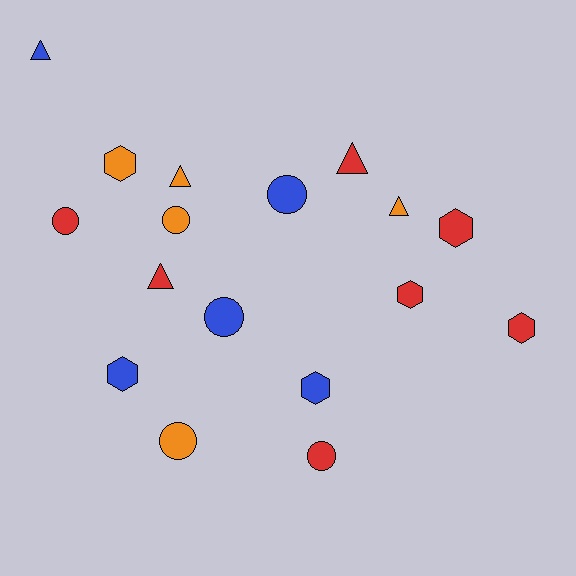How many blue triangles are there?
There is 1 blue triangle.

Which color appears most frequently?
Red, with 7 objects.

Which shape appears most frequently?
Circle, with 6 objects.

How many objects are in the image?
There are 17 objects.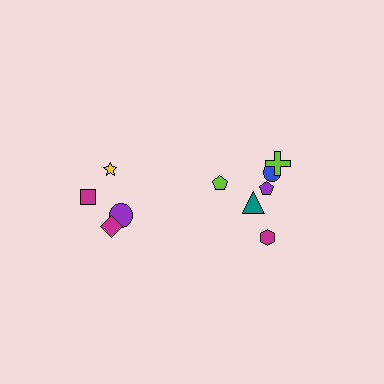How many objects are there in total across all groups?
There are 10 objects.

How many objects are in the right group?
There are 6 objects.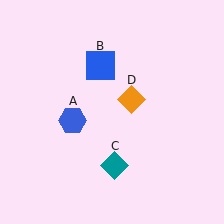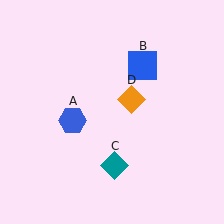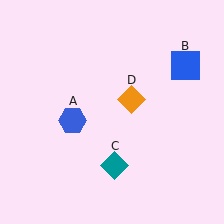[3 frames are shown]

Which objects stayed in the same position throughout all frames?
Blue hexagon (object A) and teal diamond (object C) and orange diamond (object D) remained stationary.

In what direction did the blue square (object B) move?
The blue square (object B) moved right.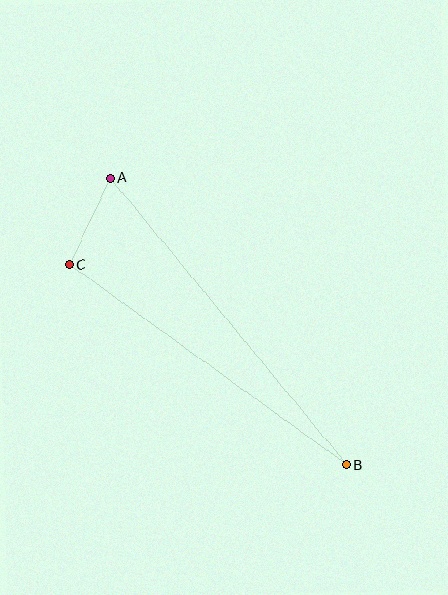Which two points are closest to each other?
Points A and C are closest to each other.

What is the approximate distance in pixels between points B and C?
The distance between B and C is approximately 342 pixels.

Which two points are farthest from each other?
Points A and B are farthest from each other.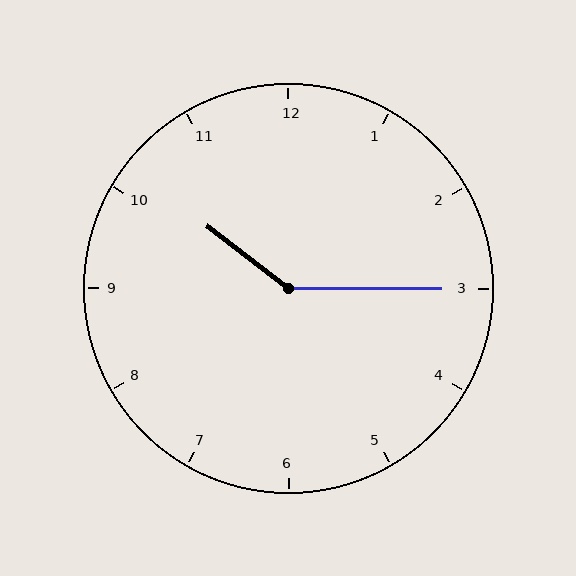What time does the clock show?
10:15.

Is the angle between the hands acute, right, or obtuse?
It is obtuse.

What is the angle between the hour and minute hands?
Approximately 142 degrees.